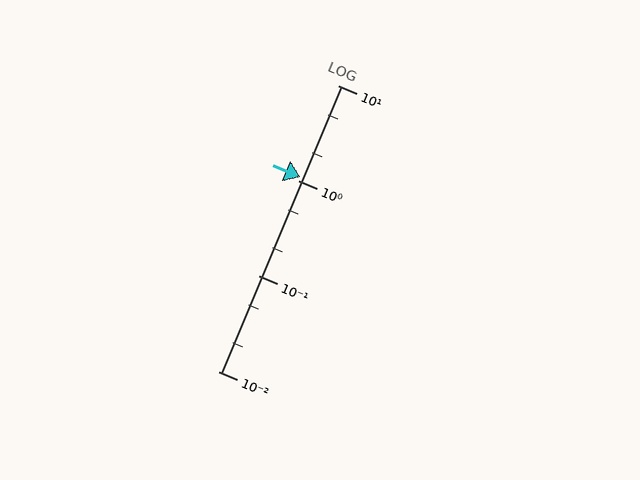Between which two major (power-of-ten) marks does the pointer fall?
The pointer is between 1 and 10.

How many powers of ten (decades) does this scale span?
The scale spans 3 decades, from 0.01 to 10.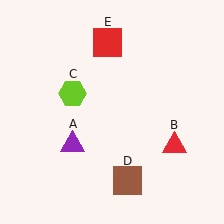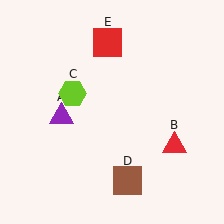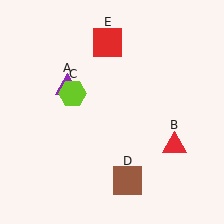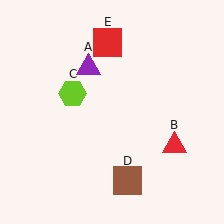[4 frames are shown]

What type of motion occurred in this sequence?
The purple triangle (object A) rotated clockwise around the center of the scene.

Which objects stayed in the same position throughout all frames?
Red triangle (object B) and lime hexagon (object C) and brown square (object D) and red square (object E) remained stationary.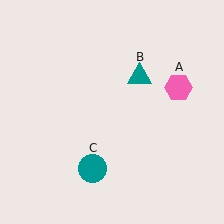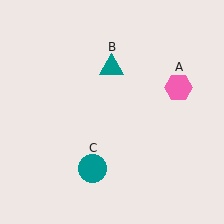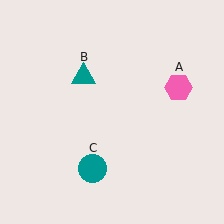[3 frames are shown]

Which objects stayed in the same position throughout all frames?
Pink hexagon (object A) and teal circle (object C) remained stationary.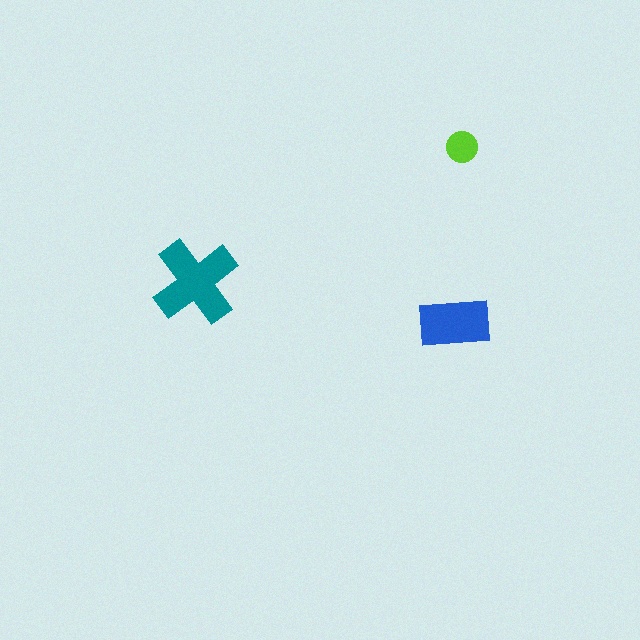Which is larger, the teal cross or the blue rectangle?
The teal cross.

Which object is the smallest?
The lime circle.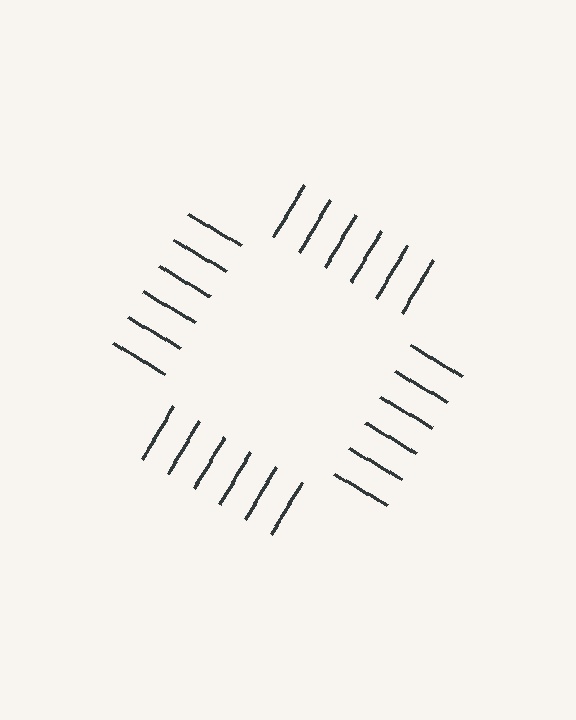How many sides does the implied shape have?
4 sides — the line-ends trace a square.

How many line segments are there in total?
24 — 6 along each of the 4 edges.